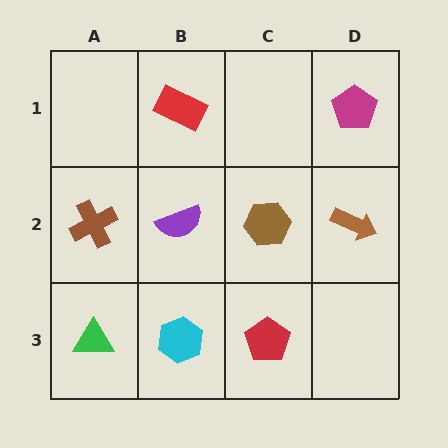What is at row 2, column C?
A brown hexagon.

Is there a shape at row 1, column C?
No, that cell is empty.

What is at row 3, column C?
A red pentagon.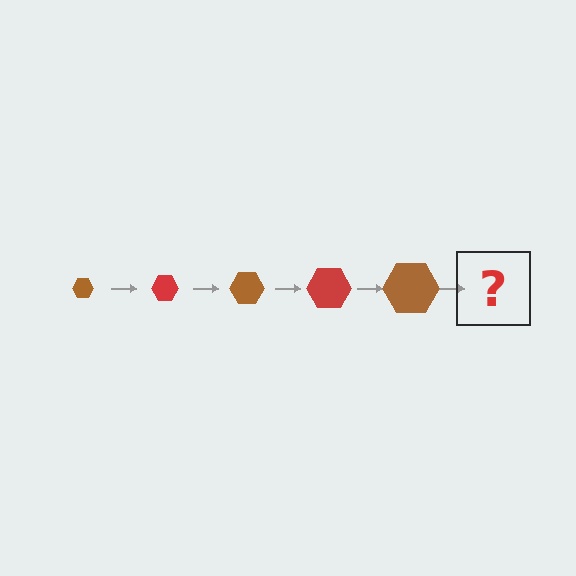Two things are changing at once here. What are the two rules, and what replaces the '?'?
The two rules are that the hexagon grows larger each step and the color cycles through brown and red. The '?' should be a red hexagon, larger than the previous one.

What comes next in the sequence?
The next element should be a red hexagon, larger than the previous one.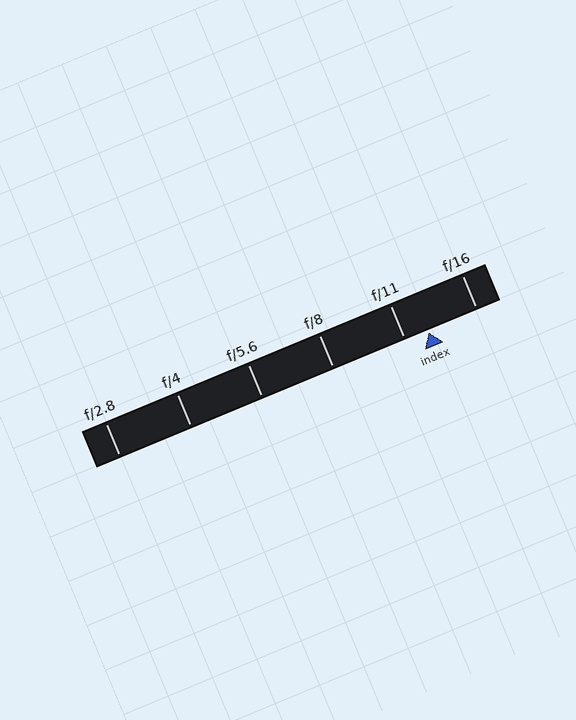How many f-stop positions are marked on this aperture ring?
There are 6 f-stop positions marked.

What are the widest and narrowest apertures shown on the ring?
The widest aperture shown is f/2.8 and the narrowest is f/16.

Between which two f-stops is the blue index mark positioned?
The index mark is between f/11 and f/16.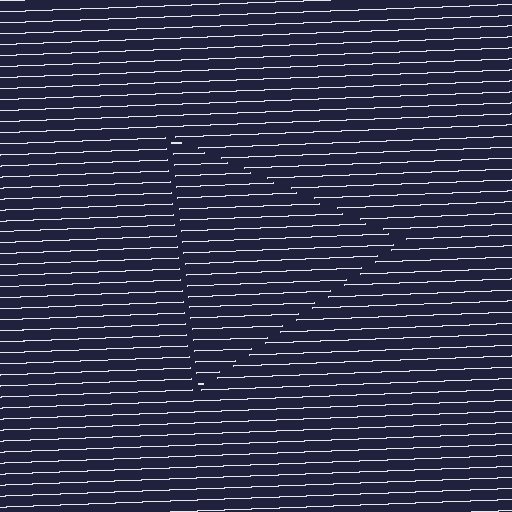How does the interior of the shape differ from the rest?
The interior of the shape contains the same grating, shifted by half a period — the contour is defined by the phase discontinuity where line-ends from the inner and outer gratings abut.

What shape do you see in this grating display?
An illusory triangle. The interior of the shape contains the same grating, shifted by half a period — the contour is defined by the phase discontinuity where line-ends from the inner and outer gratings abut.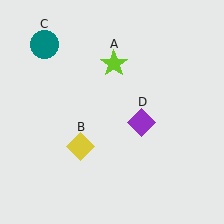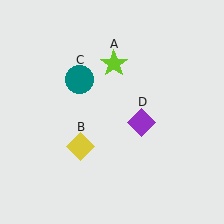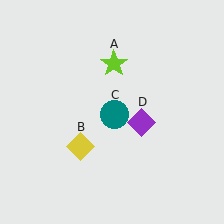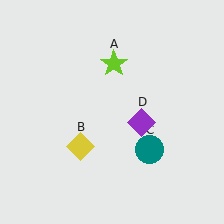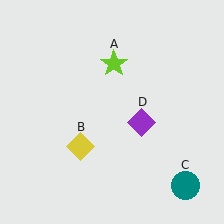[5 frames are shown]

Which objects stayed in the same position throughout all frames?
Lime star (object A) and yellow diamond (object B) and purple diamond (object D) remained stationary.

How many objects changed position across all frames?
1 object changed position: teal circle (object C).